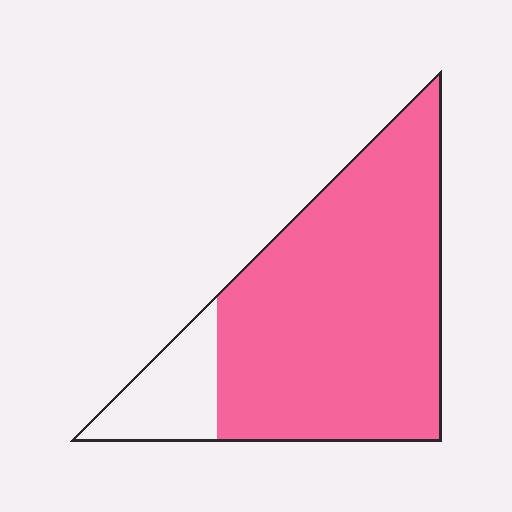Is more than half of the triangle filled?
Yes.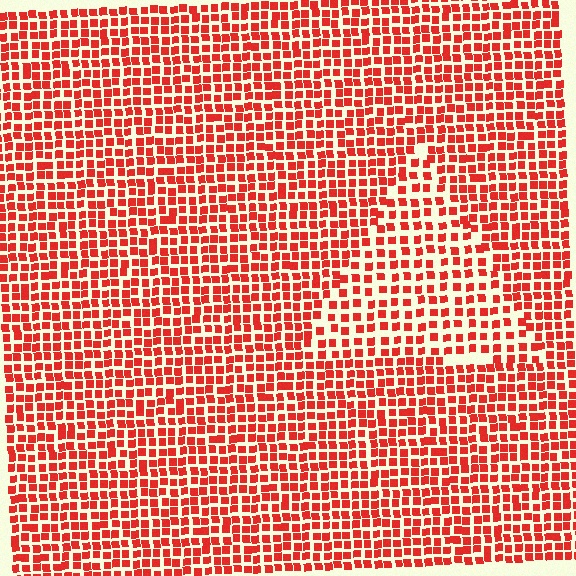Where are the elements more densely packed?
The elements are more densely packed outside the triangle boundary.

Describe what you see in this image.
The image contains small red elements arranged at two different densities. A triangle-shaped region is visible where the elements are less densely packed than the surrounding area.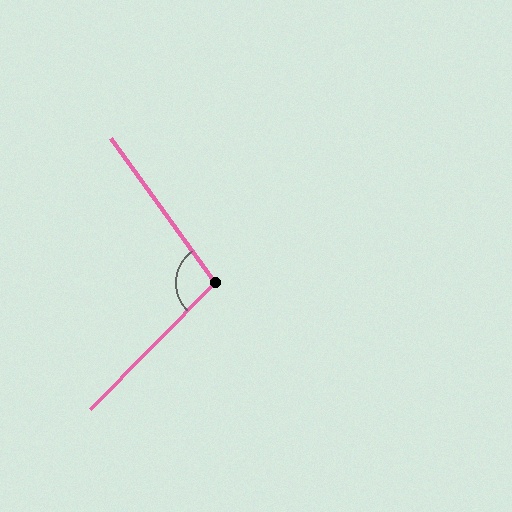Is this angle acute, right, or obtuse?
It is obtuse.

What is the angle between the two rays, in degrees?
Approximately 100 degrees.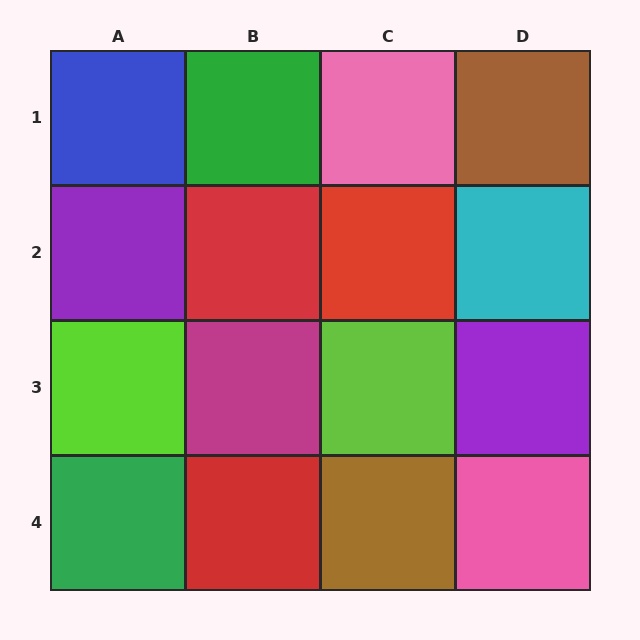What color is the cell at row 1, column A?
Blue.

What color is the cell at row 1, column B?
Green.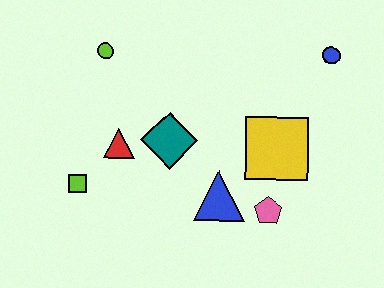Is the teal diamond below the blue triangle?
No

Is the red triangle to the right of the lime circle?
Yes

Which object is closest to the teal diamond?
The red triangle is closest to the teal diamond.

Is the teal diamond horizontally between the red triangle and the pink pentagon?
Yes